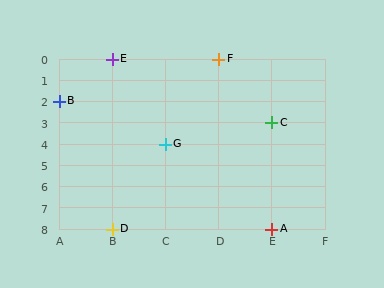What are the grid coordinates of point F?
Point F is at grid coordinates (D, 0).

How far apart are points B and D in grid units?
Points B and D are 1 column and 6 rows apart (about 6.1 grid units diagonally).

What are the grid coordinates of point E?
Point E is at grid coordinates (B, 0).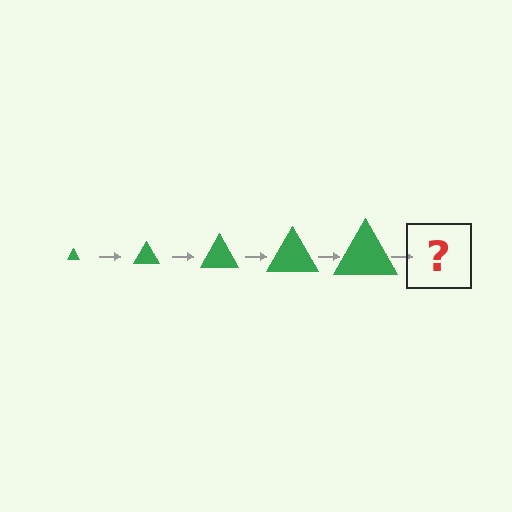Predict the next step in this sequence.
The next step is a green triangle, larger than the previous one.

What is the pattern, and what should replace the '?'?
The pattern is that the triangle gets progressively larger each step. The '?' should be a green triangle, larger than the previous one.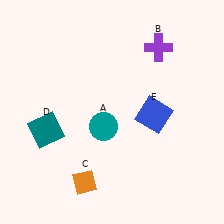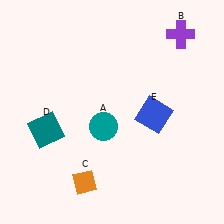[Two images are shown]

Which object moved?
The purple cross (B) moved right.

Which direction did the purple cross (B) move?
The purple cross (B) moved right.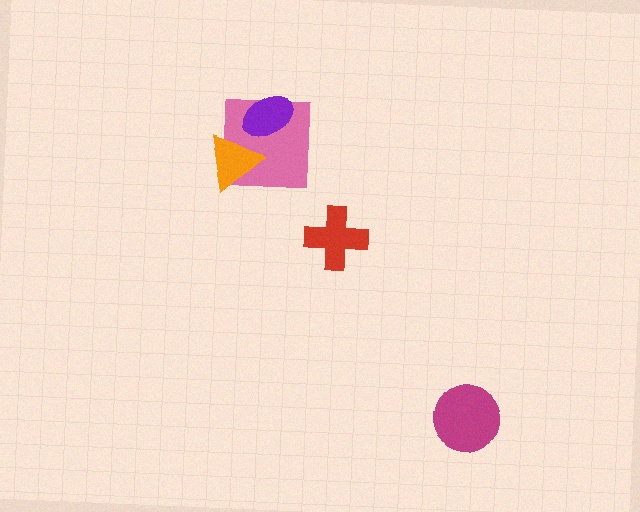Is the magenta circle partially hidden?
No, no other shape covers it.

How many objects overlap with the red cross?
0 objects overlap with the red cross.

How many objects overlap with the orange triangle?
1 object overlaps with the orange triangle.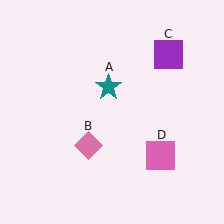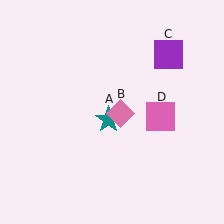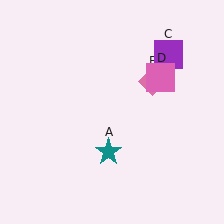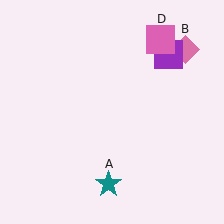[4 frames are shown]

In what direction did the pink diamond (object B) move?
The pink diamond (object B) moved up and to the right.